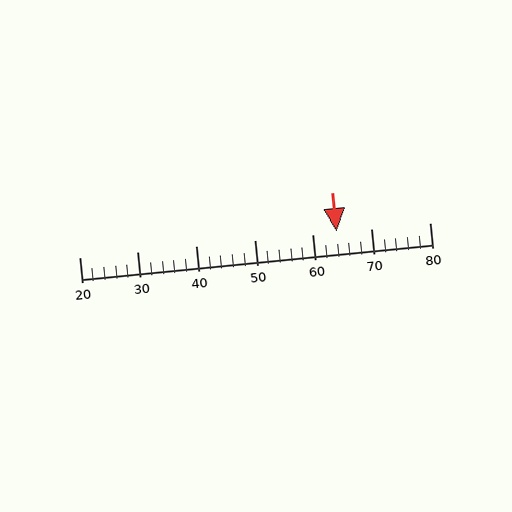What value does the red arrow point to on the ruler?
The red arrow points to approximately 64.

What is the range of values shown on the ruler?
The ruler shows values from 20 to 80.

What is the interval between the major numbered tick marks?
The major tick marks are spaced 10 units apart.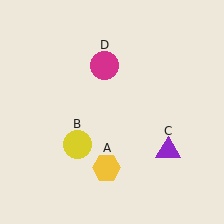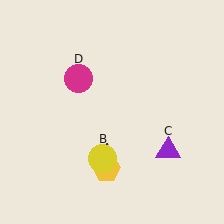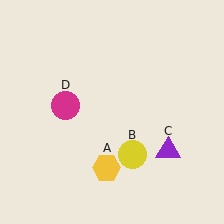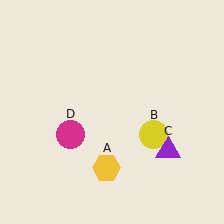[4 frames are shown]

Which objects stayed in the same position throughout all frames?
Yellow hexagon (object A) and purple triangle (object C) remained stationary.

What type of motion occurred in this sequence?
The yellow circle (object B), magenta circle (object D) rotated counterclockwise around the center of the scene.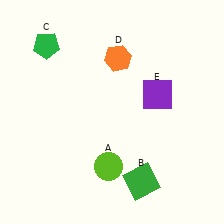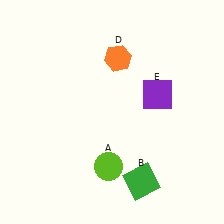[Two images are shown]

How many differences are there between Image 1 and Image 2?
There is 1 difference between the two images.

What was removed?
The green pentagon (C) was removed in Image 2.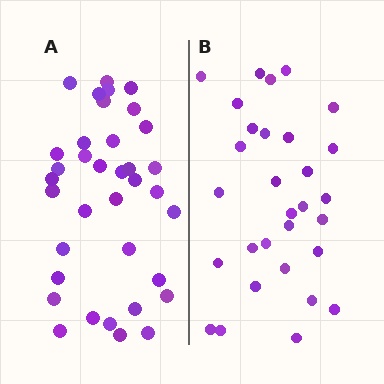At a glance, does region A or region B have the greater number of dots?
Region A (the left region) has more dots.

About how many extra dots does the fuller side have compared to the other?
Region A has about 6 more dots than region B.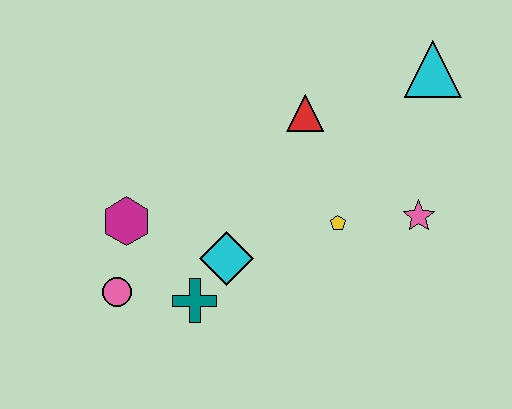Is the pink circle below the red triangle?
Yes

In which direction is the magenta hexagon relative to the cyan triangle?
The magenta hexagon is to the left of the cyan triangle.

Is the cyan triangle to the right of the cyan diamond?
Yes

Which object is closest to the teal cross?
The cyan diamond is closest to the teal cross.